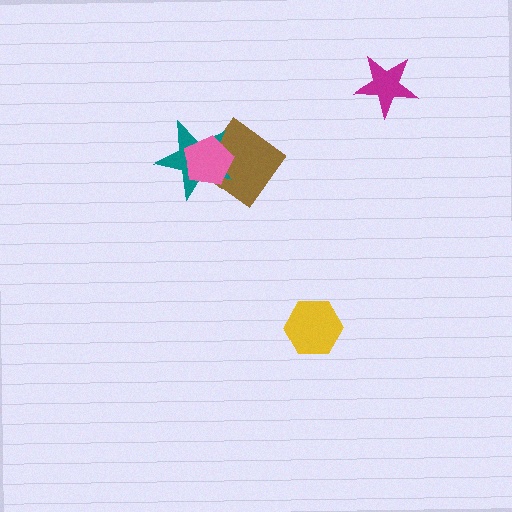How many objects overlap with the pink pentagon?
2 objects overlap with the pink pentagon.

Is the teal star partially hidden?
Yes, it is partially covered by another shape.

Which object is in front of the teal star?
The pink pentagon is in front of the teal star.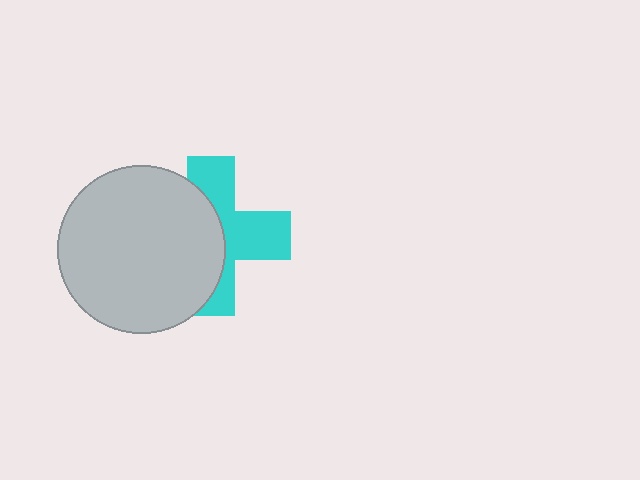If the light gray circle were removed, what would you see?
You would see the complete cyan cross.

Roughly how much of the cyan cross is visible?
About half of it is visible (roughly 50%).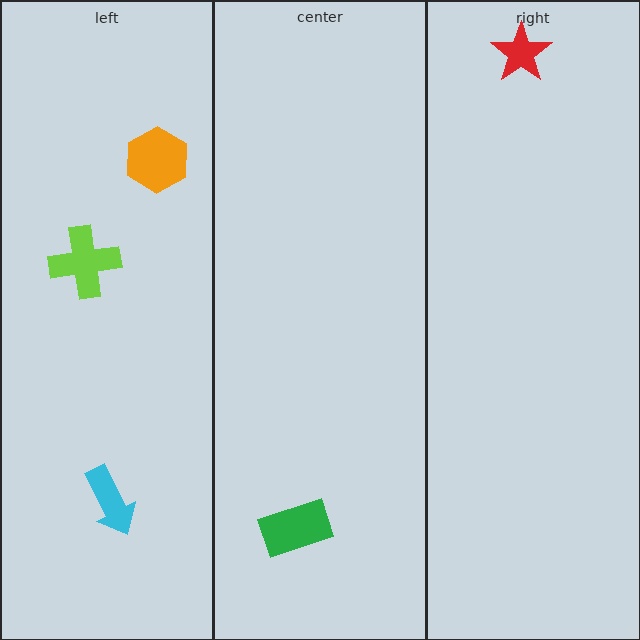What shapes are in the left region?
The cyan arrow, the lime cross, the orange hexagon.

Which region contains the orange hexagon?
The left region.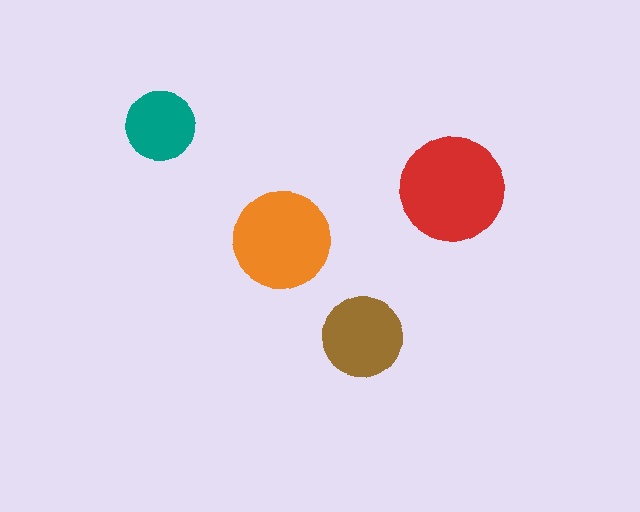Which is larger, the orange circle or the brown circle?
The orange one.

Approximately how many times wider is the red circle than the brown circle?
About 1.5 times wider.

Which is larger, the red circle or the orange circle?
The red one.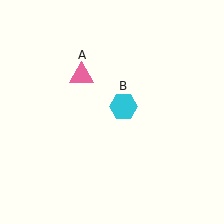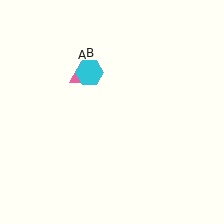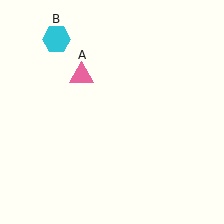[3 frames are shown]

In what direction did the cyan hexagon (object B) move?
The cyan hexagon (object B) moved up and to the left.